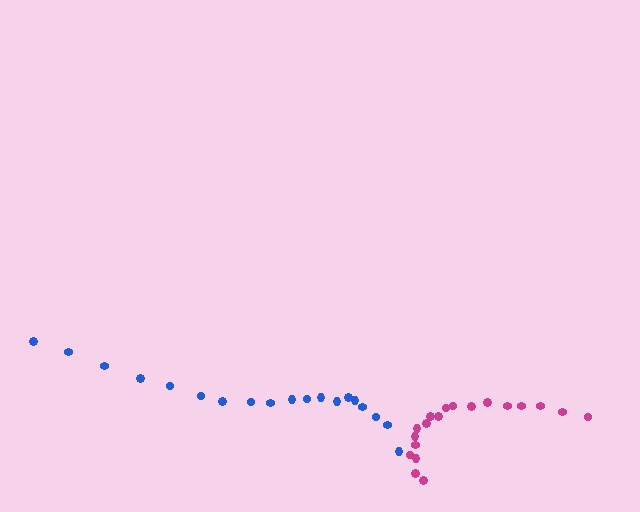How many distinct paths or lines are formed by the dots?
There are 2 distinct paths.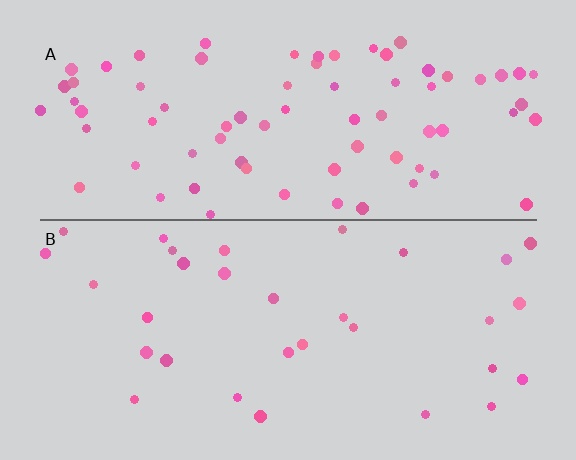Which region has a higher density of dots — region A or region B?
A (the top).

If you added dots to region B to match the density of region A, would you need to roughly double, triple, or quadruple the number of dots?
Approximately double.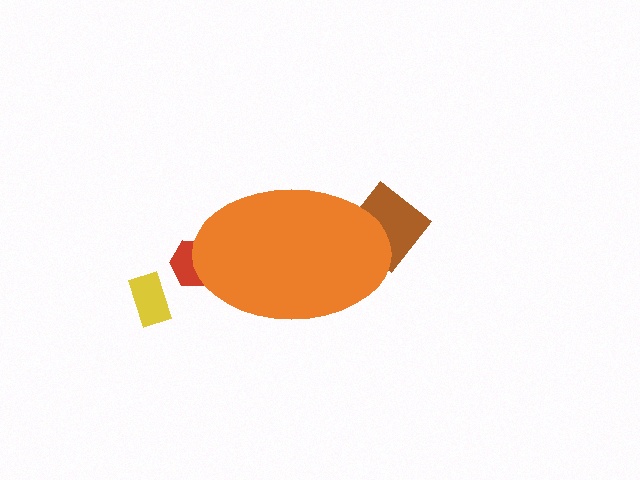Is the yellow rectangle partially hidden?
No, the yellow rectangle is fully visible.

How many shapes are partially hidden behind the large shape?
2 shapes are partially hidden.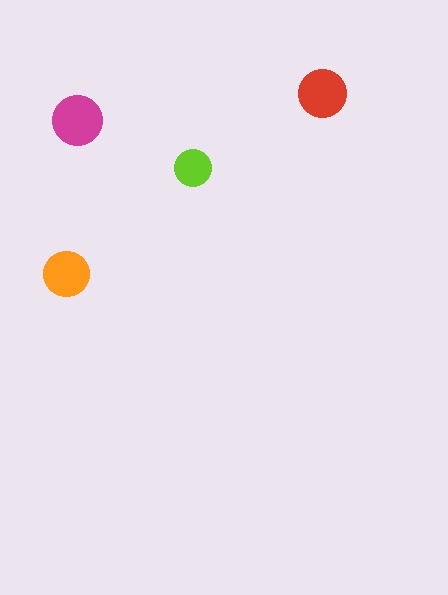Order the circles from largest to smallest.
the magenta one, the red one, the orange one, the lime one.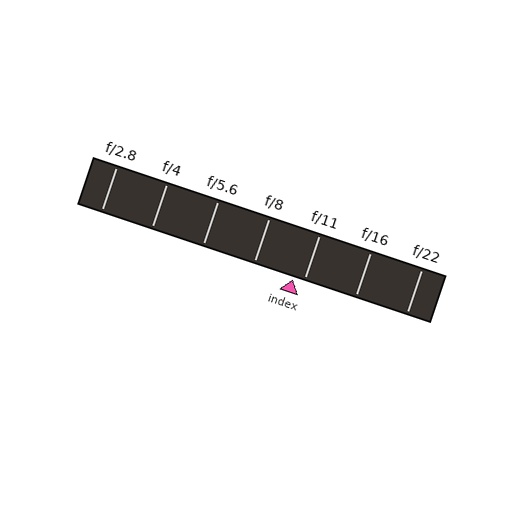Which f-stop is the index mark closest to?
The index mark is closest to f/11.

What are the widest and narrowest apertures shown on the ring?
The widest aperture shown is f/2.8 and the narrowest is f/22.